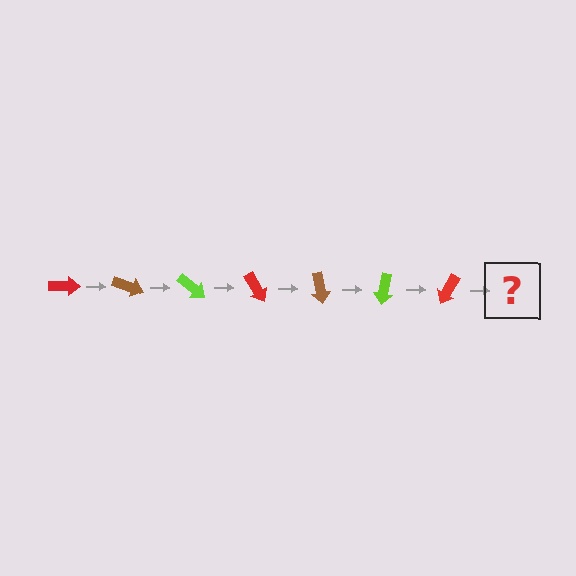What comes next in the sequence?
The next element should be a brown arrow, rotated 140 degrees from the start.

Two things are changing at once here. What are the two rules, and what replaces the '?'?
The two rules are that it rotates 20 degrees each step and the color cycles through red, brown, and lime. The '?' should be a brown arrow, rotated 140 degrees from the start.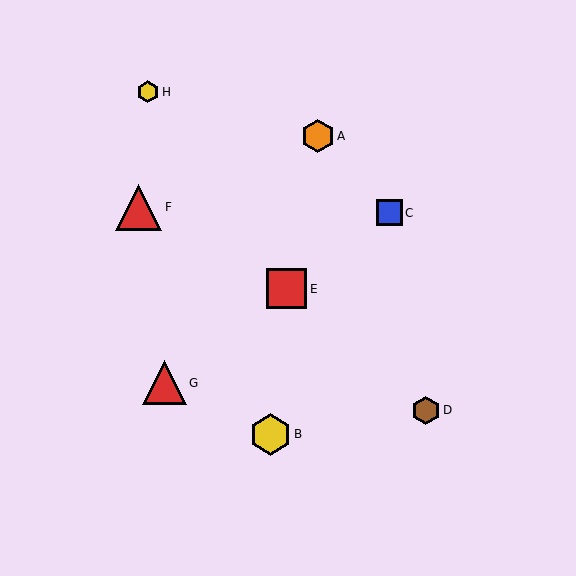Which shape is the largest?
The red triangle (labeled F) is the largest.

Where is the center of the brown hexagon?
The center of the brown hexagon is at (426, 410).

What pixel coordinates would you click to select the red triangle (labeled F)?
Click at (139, 207) to select the red triangle F.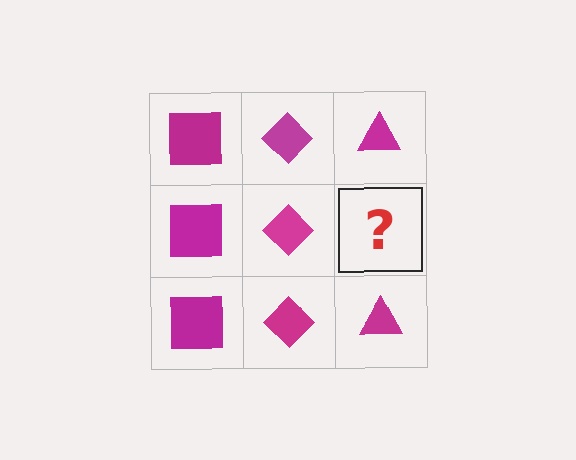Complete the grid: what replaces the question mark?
The question mark should be replaced with a magenta triangle.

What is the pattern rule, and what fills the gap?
The rule is that each column has a consistent shape. The gap should be filled with a magenta triangle.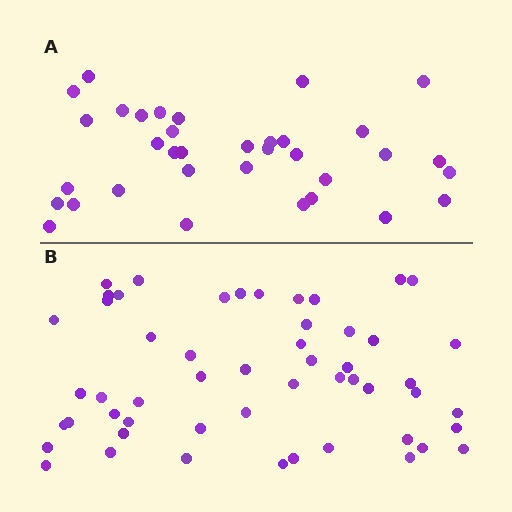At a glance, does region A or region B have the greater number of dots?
Region B (the bottom region) has more dots.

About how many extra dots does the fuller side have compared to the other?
Region B has approximately 20 more dots than region A.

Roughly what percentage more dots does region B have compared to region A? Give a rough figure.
About 50% more.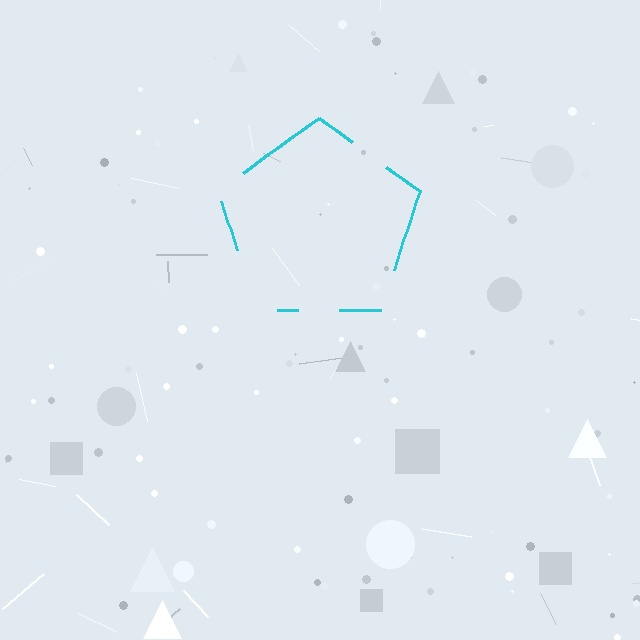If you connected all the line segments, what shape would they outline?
They would outline a pentagon.